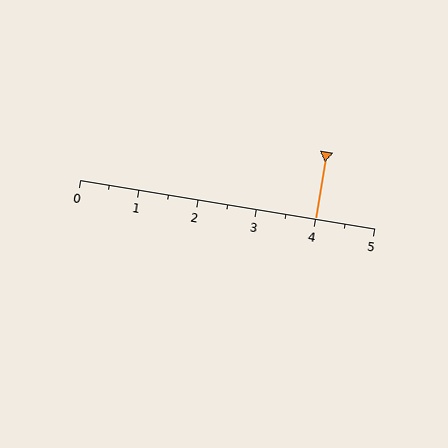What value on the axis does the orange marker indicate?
The marker indicates approximately 4.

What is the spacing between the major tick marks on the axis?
The major ticks are spaced 1 apart.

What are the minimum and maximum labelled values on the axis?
The axis runs from 0 to 5.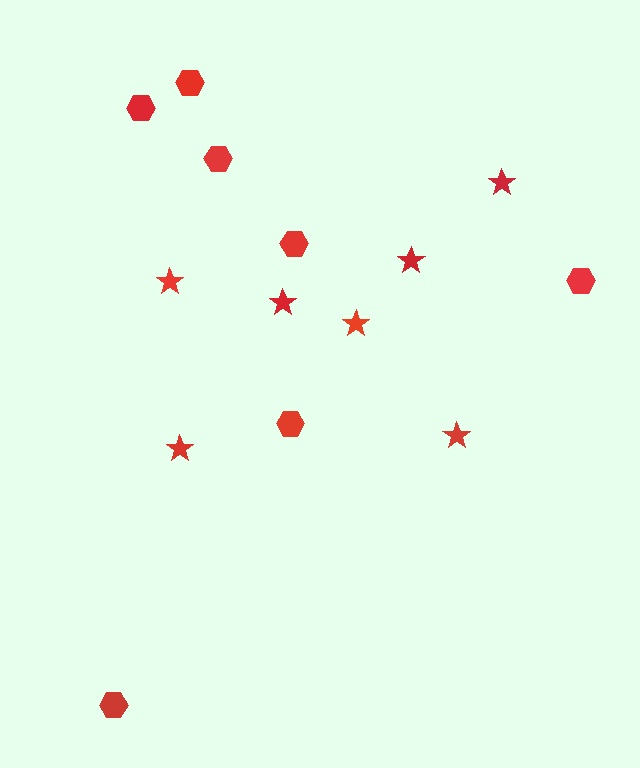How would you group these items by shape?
There are 2 groups: one group of hexagons (7) and one group of stars (7).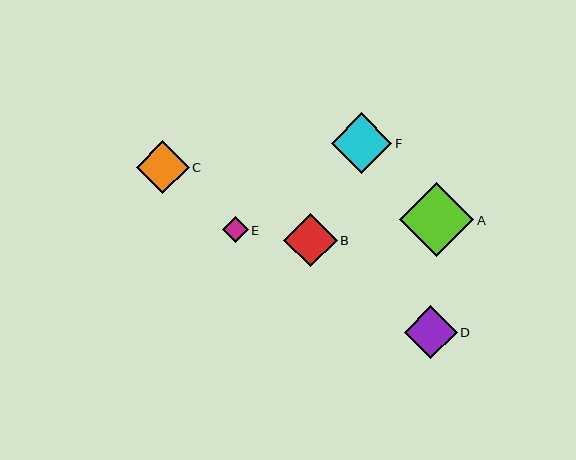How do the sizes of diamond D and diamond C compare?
Diamond D and diamond C are approximately the same size.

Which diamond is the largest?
Diamond A is the largest with a size of approximately 74 pixels.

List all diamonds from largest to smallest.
From largest to smallest: A, F, B, D, C, E.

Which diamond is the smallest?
Diamond E is the smallest with a size of approximately 26 pixels.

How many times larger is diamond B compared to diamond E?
Diamond B is approximately 2.1 times the size of diamond E.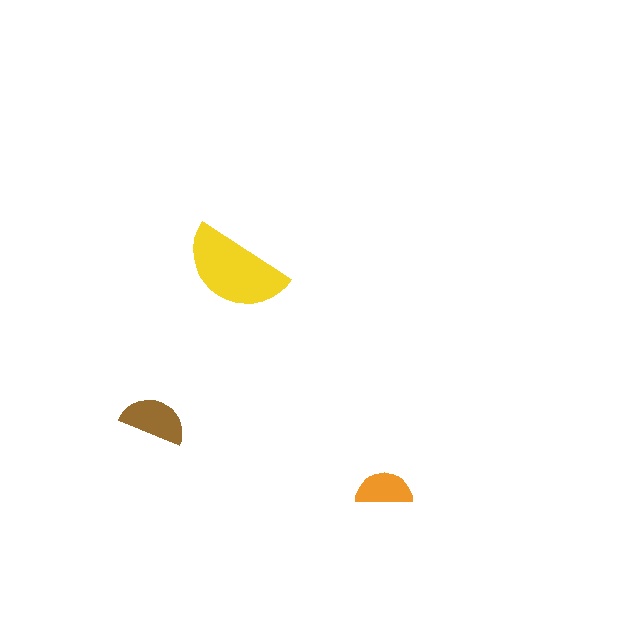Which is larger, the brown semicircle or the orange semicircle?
The brown one.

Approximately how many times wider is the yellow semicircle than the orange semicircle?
About 2 times wider.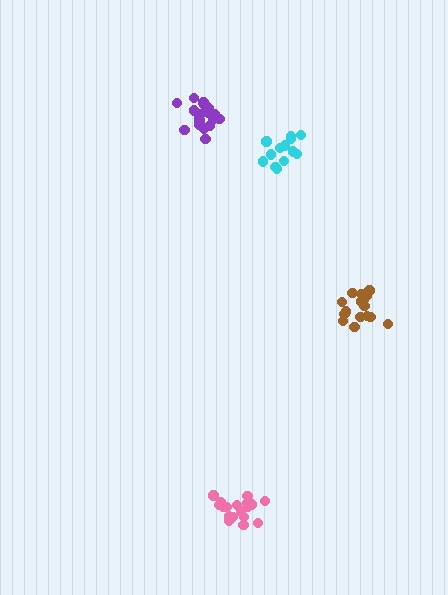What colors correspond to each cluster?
The clusters are colored: cyan, brown, purple, pink.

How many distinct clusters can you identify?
There are 4 distinct clusters.